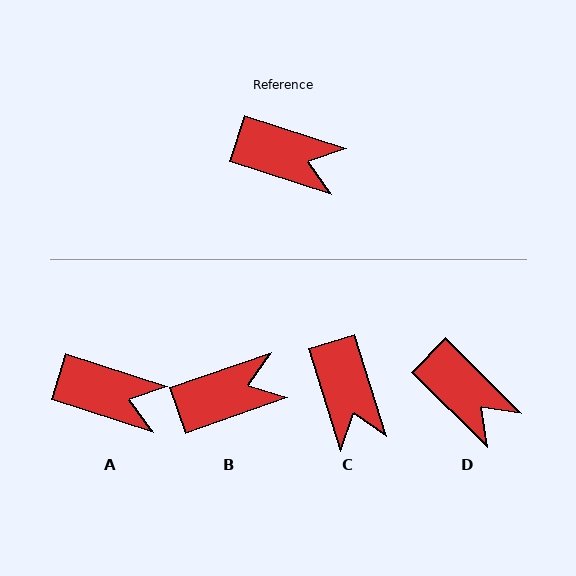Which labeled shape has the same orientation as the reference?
A.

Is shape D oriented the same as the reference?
No, it is off by about 27 degrees.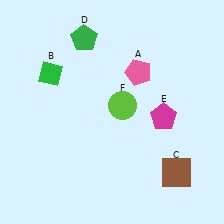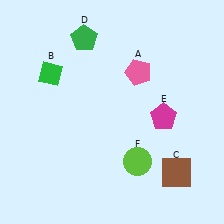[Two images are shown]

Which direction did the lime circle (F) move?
The lime circle (F) moved down.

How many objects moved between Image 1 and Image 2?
1 object moved between the two images.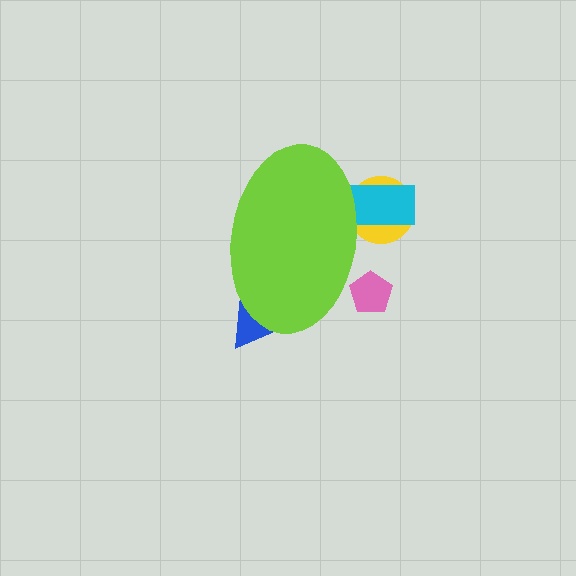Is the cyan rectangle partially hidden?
Yes, the cyan rectangle is partially hidden behind the lime ellipse.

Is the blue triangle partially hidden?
Yes, the blue triangle is partially hidden behind the lime ellipse.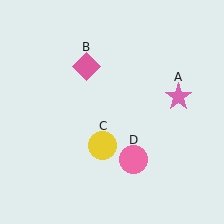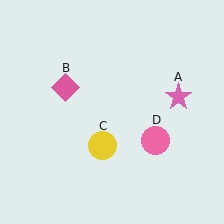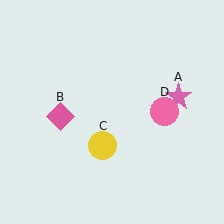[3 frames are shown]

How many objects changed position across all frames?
2 objects changed position: pink diamond (object B), pink circle (object D).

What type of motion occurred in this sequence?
The pink diamond (object B), pink circle (object D) rotated counterclockwise around the center of the scene.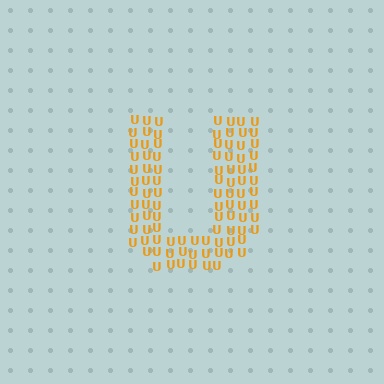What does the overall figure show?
The overall figure shows the letter U.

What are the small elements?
The small elements are letter U's.